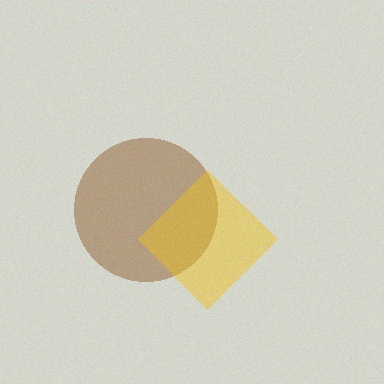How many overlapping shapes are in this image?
There are 2 overlapping shapes in the image.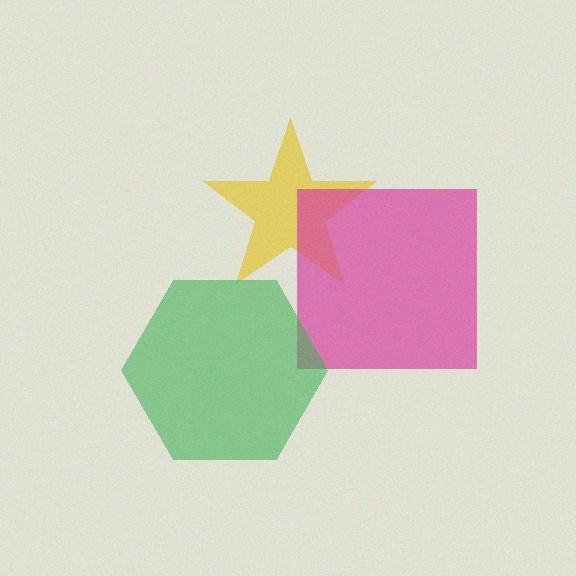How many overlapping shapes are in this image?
There are 3 overlapping shapes in the image.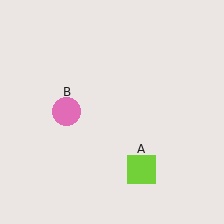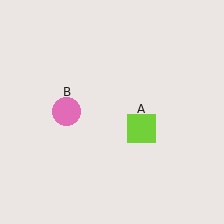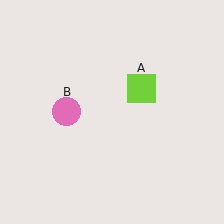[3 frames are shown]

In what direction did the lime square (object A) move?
The lime square (object A) moved up.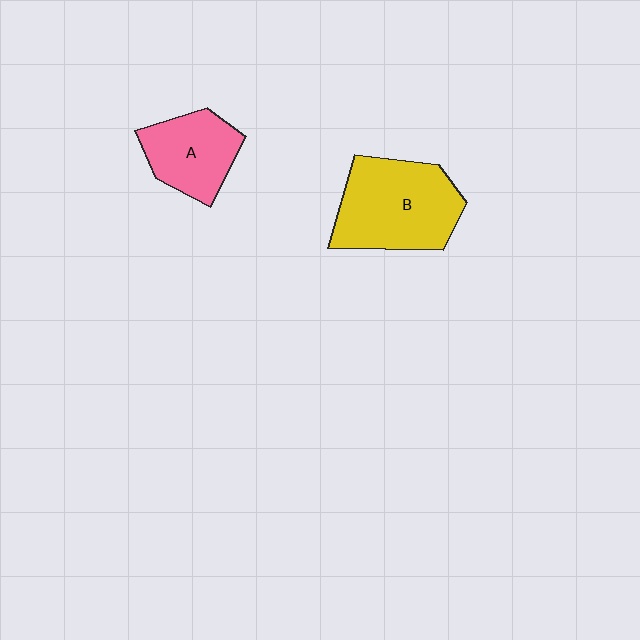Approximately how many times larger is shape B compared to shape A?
Approximately 1.5 times.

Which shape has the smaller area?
Shape A (pink).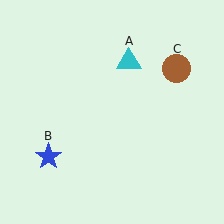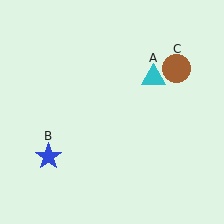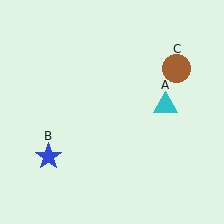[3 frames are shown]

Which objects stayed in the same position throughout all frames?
Blue star (object B) and brown circle (object C) remained stationary.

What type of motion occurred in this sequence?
The cyan triangle (object A) rotated clockwise around the center of the scene.